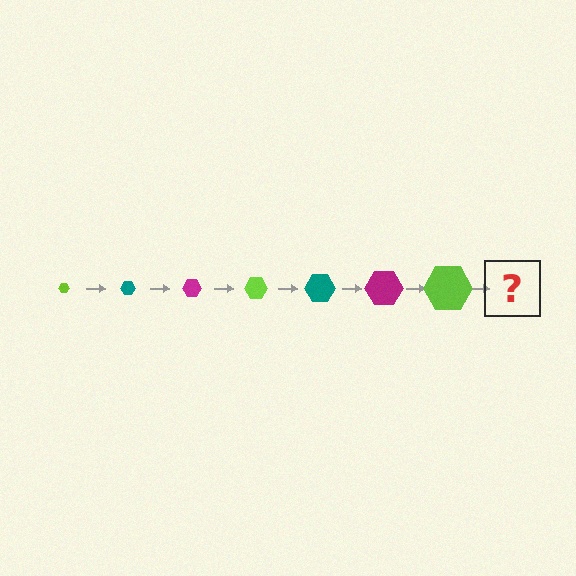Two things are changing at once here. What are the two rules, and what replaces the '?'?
The two rules are that the hexagon grows larger each step and the color cycles through lime, teal, and magenta. The '?' should be a teal hexagon, larger than the previous one.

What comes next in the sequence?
The next element should be a teal hexagon, larger than the previous one.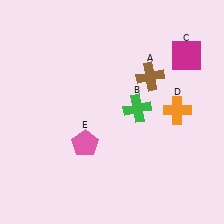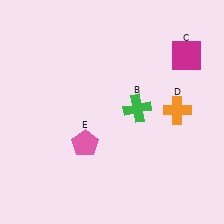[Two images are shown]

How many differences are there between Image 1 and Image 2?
There is 1 difference between the two images.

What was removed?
The brown cross (A) was removed in Image 2.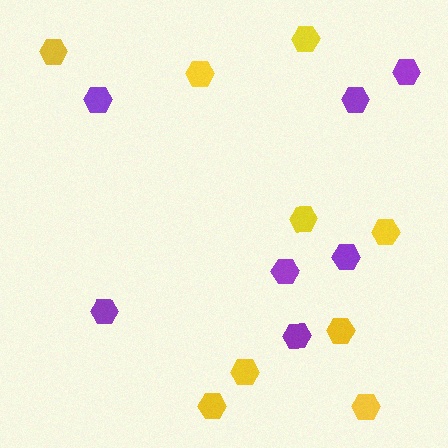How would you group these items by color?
There are 2 groups: one group of yellow hexagons (9) and one group of purple hexagons (7).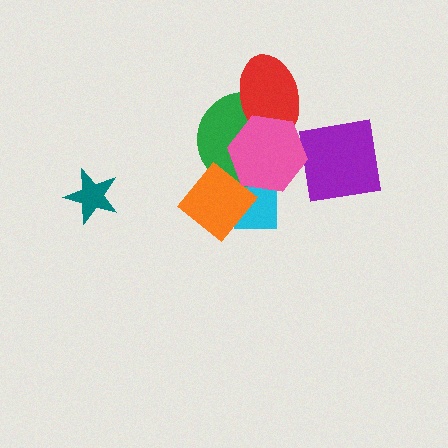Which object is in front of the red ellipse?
The pink hexagon is in front of the red ellipse.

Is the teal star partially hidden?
No, no other shape covers it.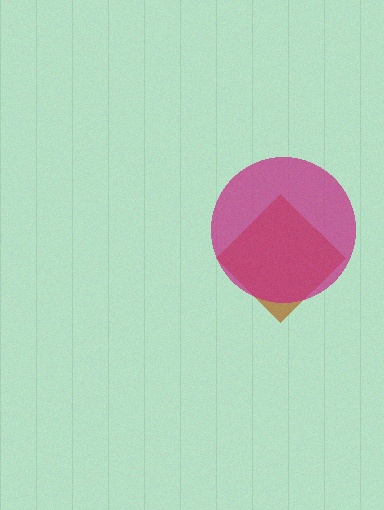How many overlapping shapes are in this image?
There are 2 overlapping shapes in the image.